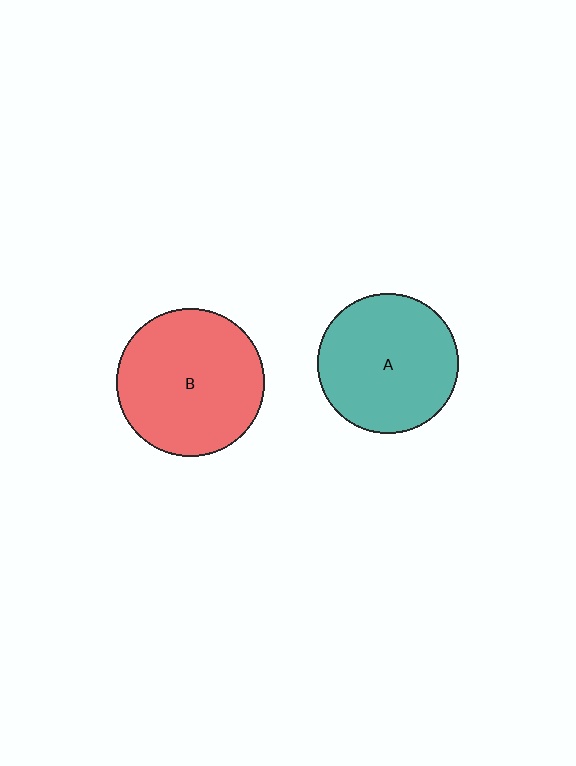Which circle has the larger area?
Circle B (red).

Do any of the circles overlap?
No, none of the circles overlap.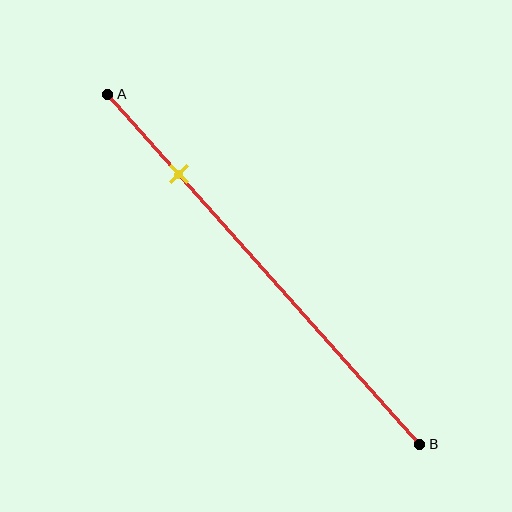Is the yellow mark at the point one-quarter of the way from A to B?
Yes, the mark is approximately at the one-quarter point.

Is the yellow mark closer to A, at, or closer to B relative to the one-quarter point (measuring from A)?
The yellow mark is approximately at the one-quarter point of segment AB.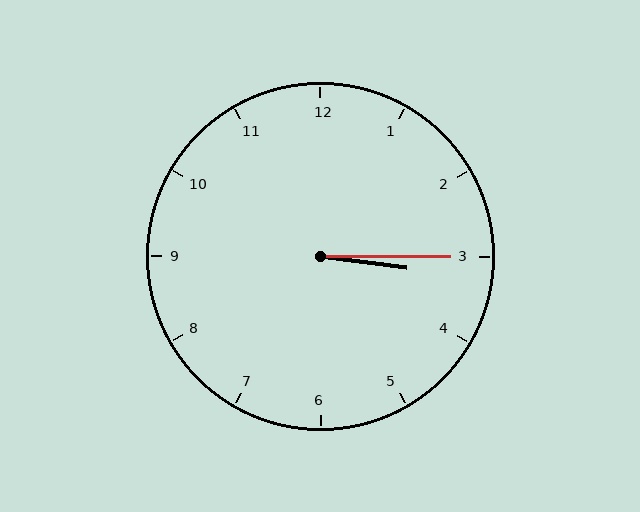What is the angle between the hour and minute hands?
Approximately 8 degrees.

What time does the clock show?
3:15.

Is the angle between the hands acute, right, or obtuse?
It is acute.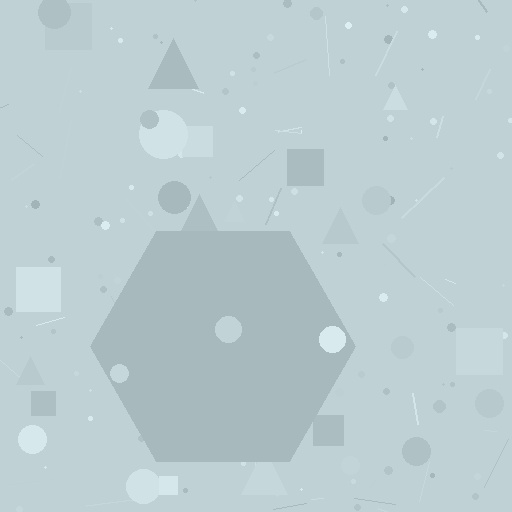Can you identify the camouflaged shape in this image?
The camouflaged shape is a hexagon.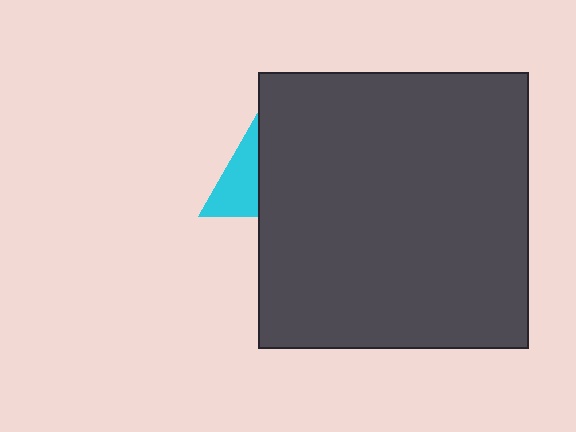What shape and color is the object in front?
The object in front is a dark gray rectangle.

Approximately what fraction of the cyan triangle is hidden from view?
Roughly 61% of the cyan triangle is hidden behind the dark gray rectangle.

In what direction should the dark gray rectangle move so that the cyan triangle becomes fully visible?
The dark gray rectangle should move right. That is the shortest direction to clear the overlap and leave the cyan triangle fully visible.